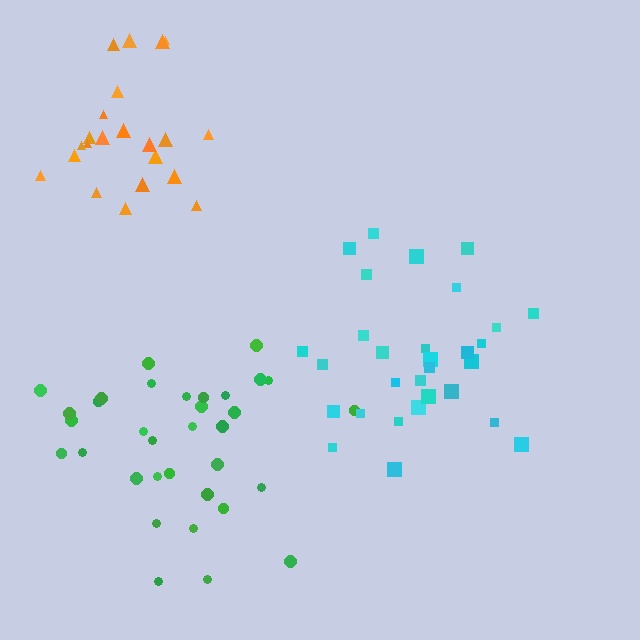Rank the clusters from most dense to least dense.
orange, green, cyan.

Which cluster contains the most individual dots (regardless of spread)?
Green (34).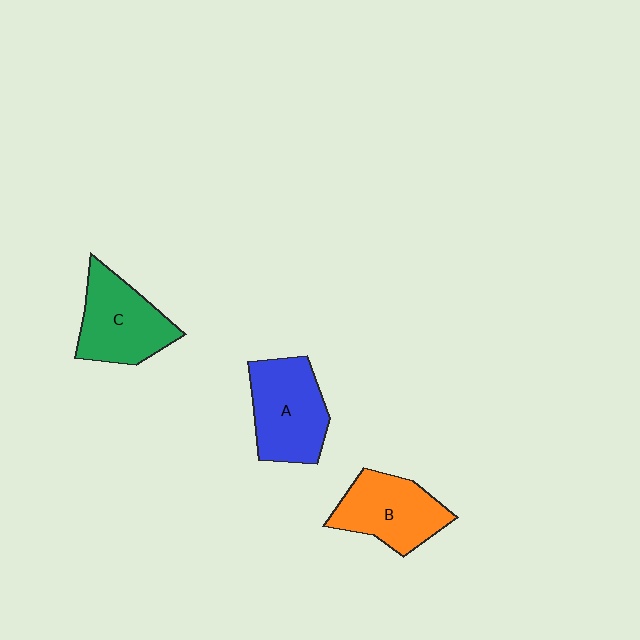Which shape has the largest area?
Shape A (blue).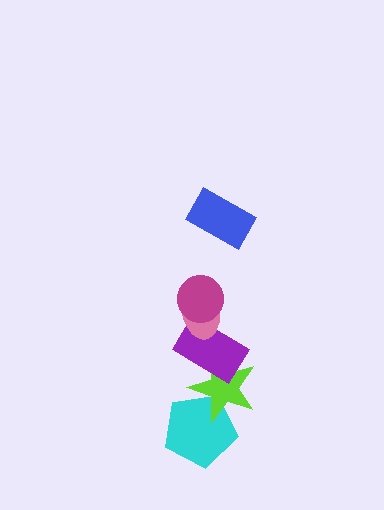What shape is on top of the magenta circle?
The blue rectangle is on top of the magenta circle.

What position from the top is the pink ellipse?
The pink ellipse is 3rd from the top.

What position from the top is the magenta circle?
The magenta circle is 2nd from the top.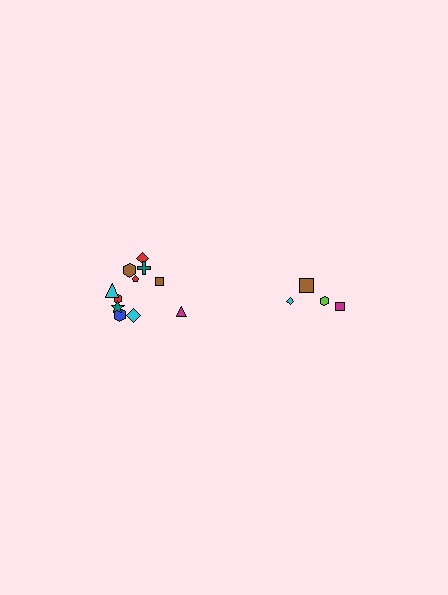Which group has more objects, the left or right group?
The left group.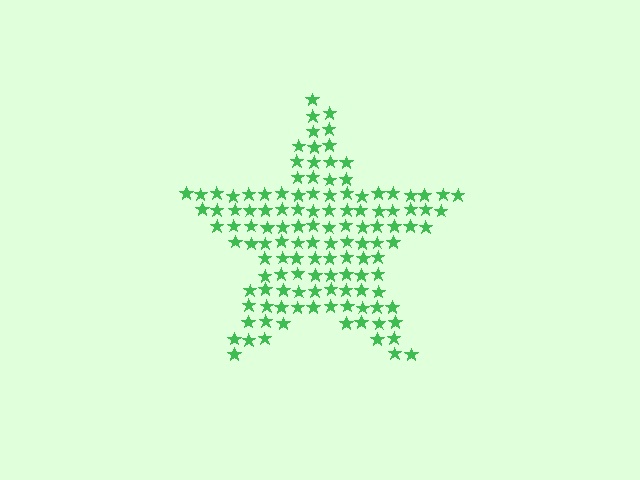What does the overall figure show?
The overall figure shows a star.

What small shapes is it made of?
It is made of small stars.